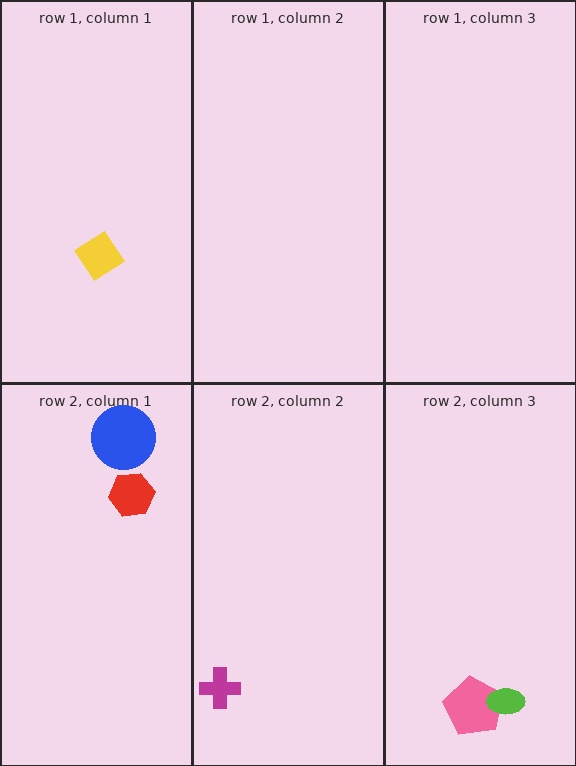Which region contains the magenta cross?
The row 2, column 2 region.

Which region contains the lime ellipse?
The row 2, column 3 region.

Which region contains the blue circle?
The row 2, column 1 region.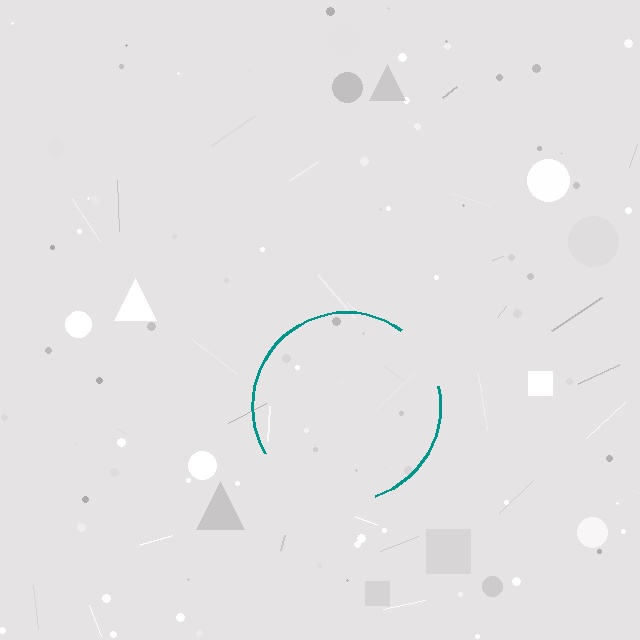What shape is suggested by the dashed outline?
The dashed outline suggests a circle.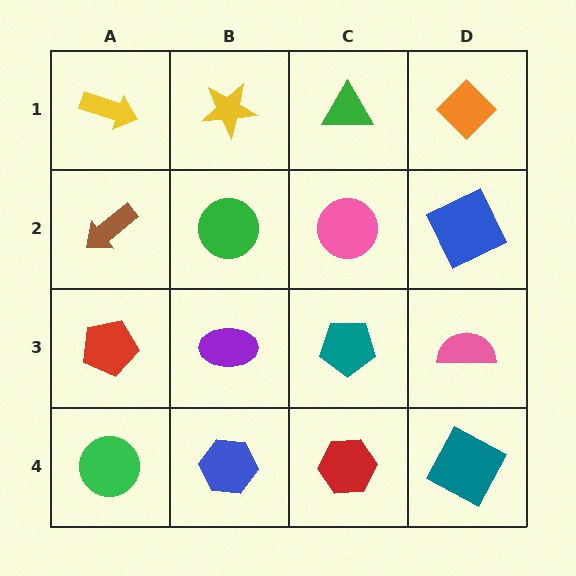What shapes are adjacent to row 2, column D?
An orange diamond (row 1, column D), a pink semicircle (row 3, column D), a pink circle (row 2, column C).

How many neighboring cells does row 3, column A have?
3.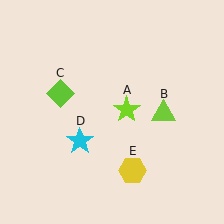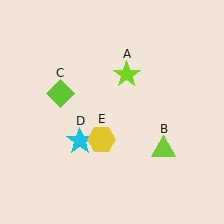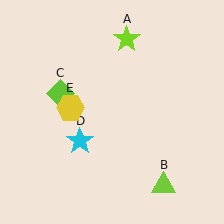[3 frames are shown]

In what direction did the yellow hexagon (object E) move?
The yellow hexagon (object E) moved up and to the left.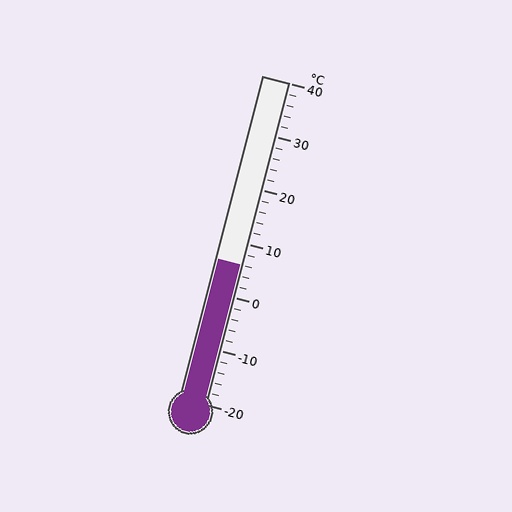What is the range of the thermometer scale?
The thermometer scale ranges from -20°C to 40°C.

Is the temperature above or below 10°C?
The temperature is below 10°C.